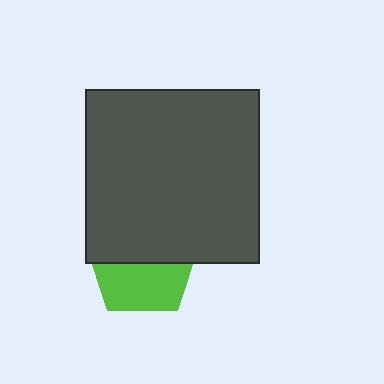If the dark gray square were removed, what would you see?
You would see the complete lime pentagon.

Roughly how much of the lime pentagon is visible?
About half of it is visible (roughly 48%).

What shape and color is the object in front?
The object in front is a dark gray square.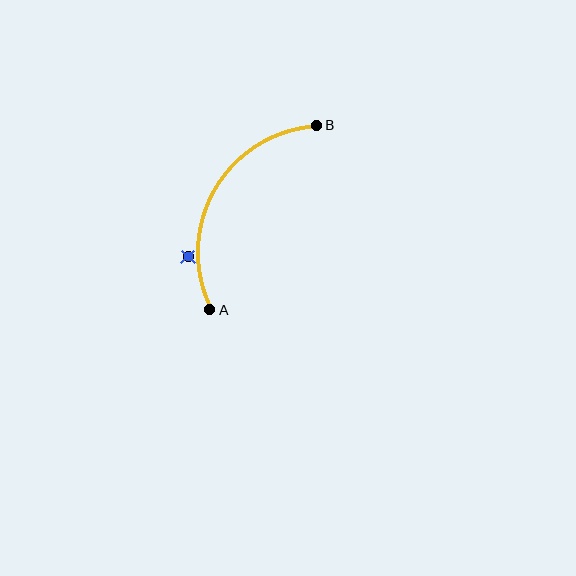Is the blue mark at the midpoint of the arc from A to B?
No — the blue mark does not lie on the arc at all. It sits slightly outside the curve.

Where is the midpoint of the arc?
The arc midpoint is the point on the curve farthest from the straight line joining A and B. It sits to the left of that line.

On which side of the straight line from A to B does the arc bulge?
The arc bulges to the left of the straight line connecting A and B.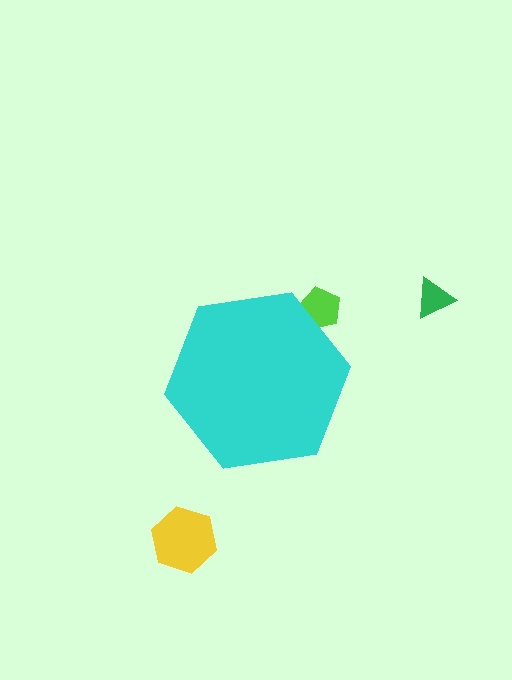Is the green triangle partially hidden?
No, the green triangle is fully visible.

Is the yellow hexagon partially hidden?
No, the yellow hexagon is fully visible.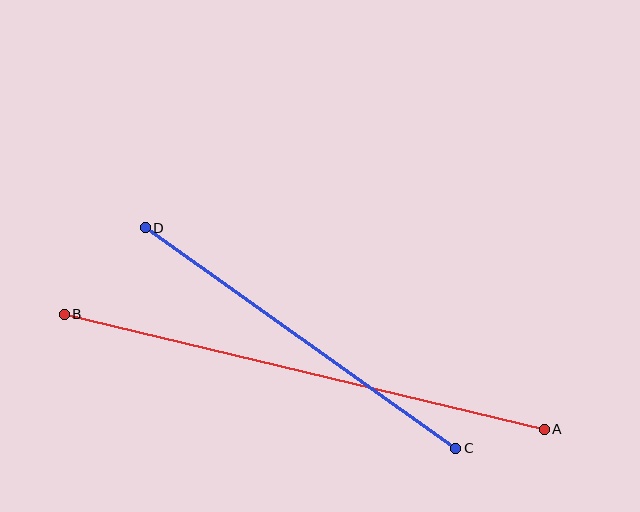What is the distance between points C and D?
The distance is approximately 381 pixels.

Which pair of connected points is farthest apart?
Points A and B are farthest apart.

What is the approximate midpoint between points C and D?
The midpoint is at approximately (300, 338) pixels.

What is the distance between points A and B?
The distance is approximately 493 pixels.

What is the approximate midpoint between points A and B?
The midpoint is at approximately (304, 372) pixels.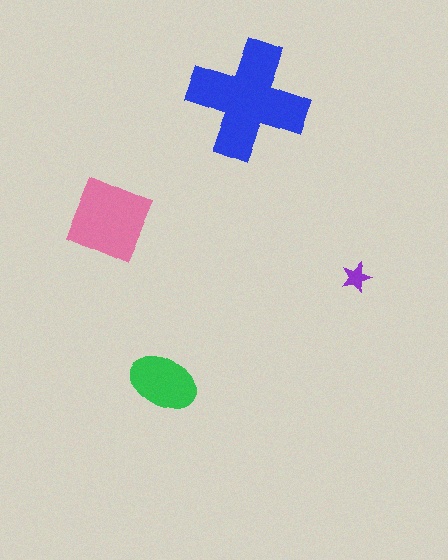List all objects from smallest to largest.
The purple star, the green ellipse, the pink diamond, the blue cross.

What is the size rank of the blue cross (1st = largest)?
1st.